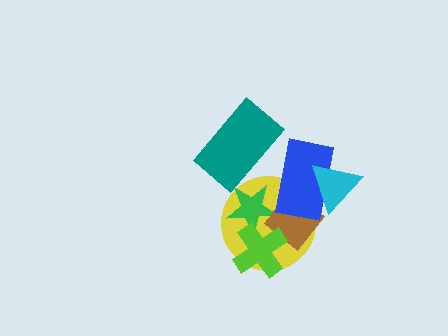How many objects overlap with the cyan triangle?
2 objects overlap with the cyan triangle.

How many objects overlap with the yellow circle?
4 objects overlap with the yellow circle.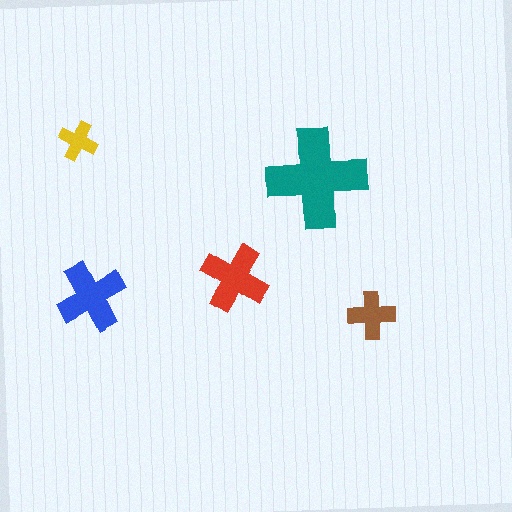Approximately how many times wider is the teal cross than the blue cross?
About 1.5 times wider.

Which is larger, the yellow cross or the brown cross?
The brown one.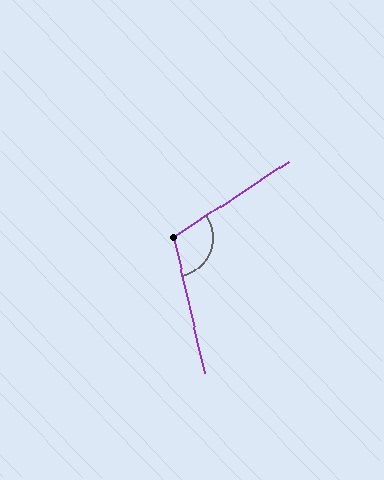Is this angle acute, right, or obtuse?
It is obtuse.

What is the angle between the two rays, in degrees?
Approximately 111 degrees.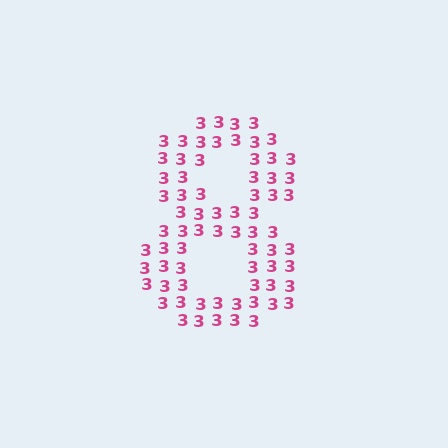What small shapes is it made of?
It is made of small digit 3's.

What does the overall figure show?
The overall figure shows the digit 8.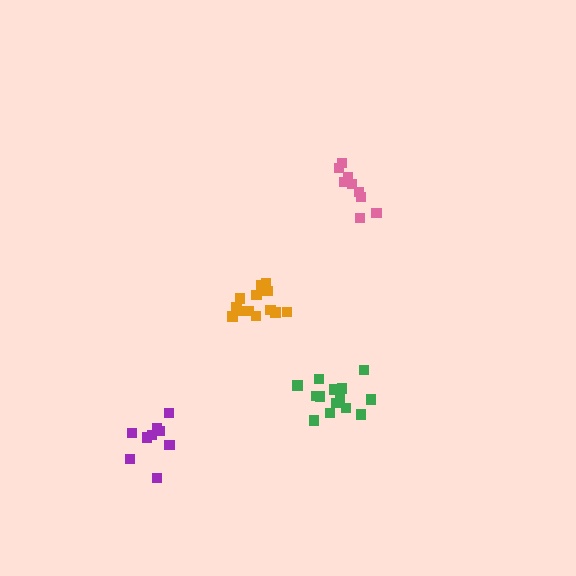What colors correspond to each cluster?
The clusters are colored: orange, pink, purple, green.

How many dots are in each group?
Group 1: 13 dots, Group 2: 9 dots, Group 3: 9 dots, Group 4: 15 dots (46 total).